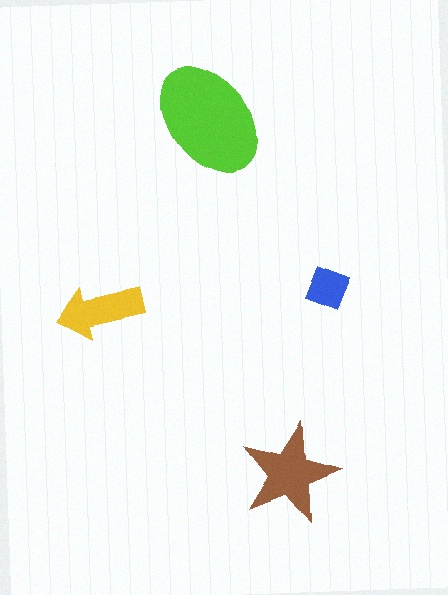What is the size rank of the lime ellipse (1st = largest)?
1st.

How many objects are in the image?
There are 4 objects in the image.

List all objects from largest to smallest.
The lime ellipse, the brown star, the yellow arrow, the blue diamond.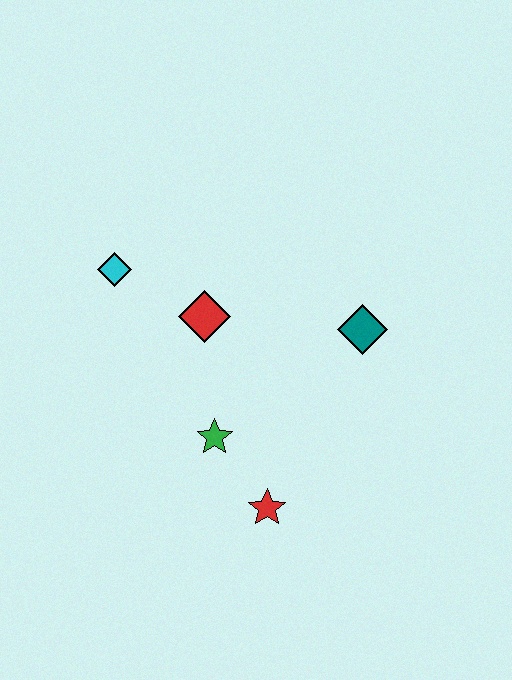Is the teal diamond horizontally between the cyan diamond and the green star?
No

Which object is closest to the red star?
The green star is closest to the red star.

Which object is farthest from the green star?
The cyan diamond is farthest from the green star.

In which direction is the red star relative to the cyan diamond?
The red star is below the cyan diamond.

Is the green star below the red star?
No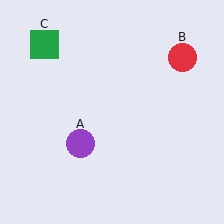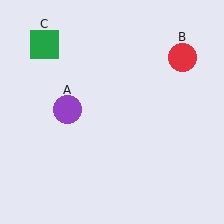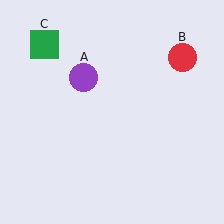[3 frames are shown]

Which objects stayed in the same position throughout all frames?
Red circle (object B) and green square (object C) remained stationary.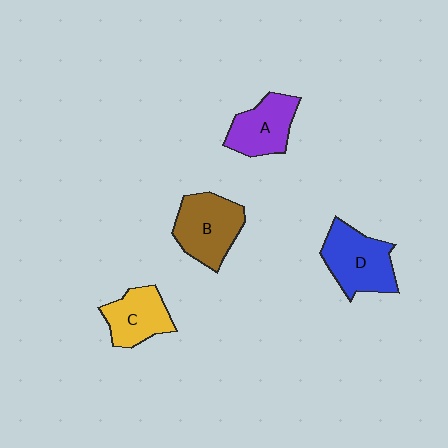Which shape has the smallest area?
Shape C (yellow).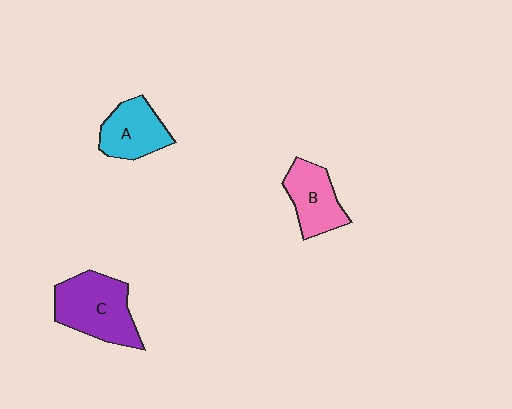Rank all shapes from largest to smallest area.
From largest to smallest: C (purple), B (pink), A (cyan).